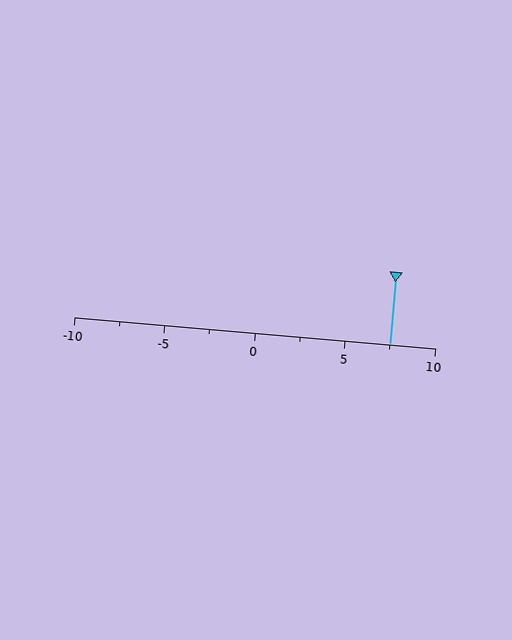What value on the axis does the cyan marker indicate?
The marker indicates approximately 7.5.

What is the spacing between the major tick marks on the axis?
The major ticks are spaced 5 apart.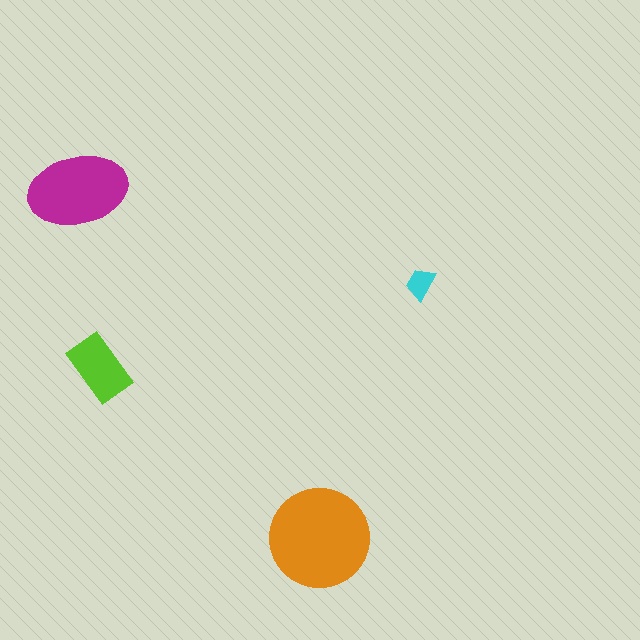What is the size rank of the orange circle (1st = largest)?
1st.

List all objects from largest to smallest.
The orange circle, the magenta ellipse, the lime rectangle, the cyan trapezoid.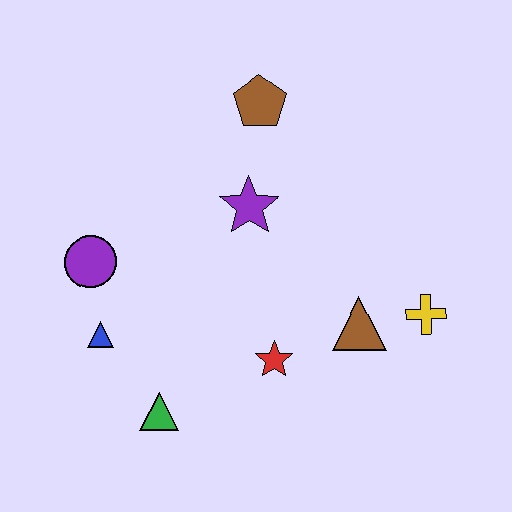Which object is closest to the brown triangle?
The yellow cross is closest to the brown triangle.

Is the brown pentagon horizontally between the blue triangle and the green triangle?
No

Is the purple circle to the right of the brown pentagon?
No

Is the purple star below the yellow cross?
No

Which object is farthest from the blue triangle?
The yellow cross is farthest from the blue triangle.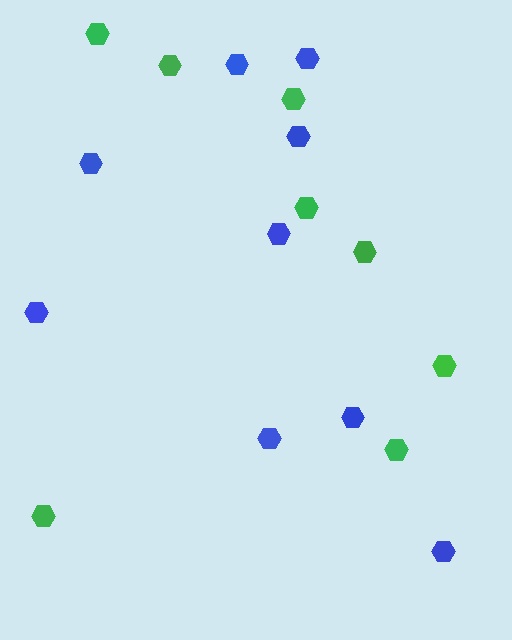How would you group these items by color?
There are 2 groups: one group of blue hexagons (9) and one group of green hexagons (8).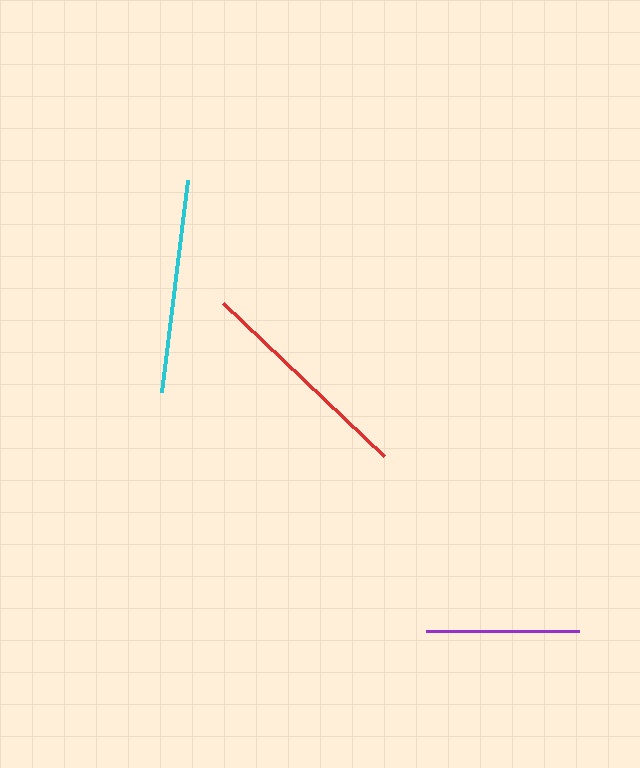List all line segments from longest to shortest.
From longest to shortest: red, cyan, purple.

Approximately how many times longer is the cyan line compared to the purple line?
The cyan line is approximately 1.4 times the length of the purple line.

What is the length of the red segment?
The red segment is approximately 222 pixels long.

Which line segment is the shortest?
The purple line is the shortest at approximately 153 pixels.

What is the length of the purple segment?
The purple segment is approximately 153 pixels long.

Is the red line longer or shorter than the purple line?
The red line is longer than the purple line.